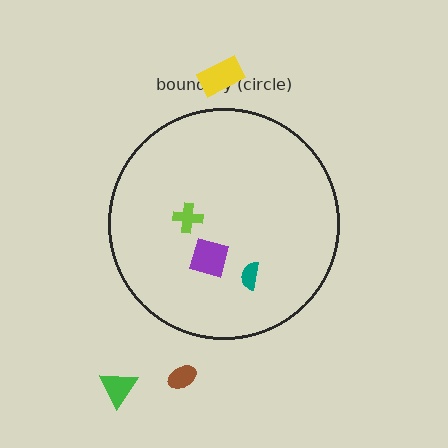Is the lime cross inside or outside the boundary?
Inside.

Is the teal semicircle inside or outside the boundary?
Inside.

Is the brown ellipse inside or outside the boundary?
Outside.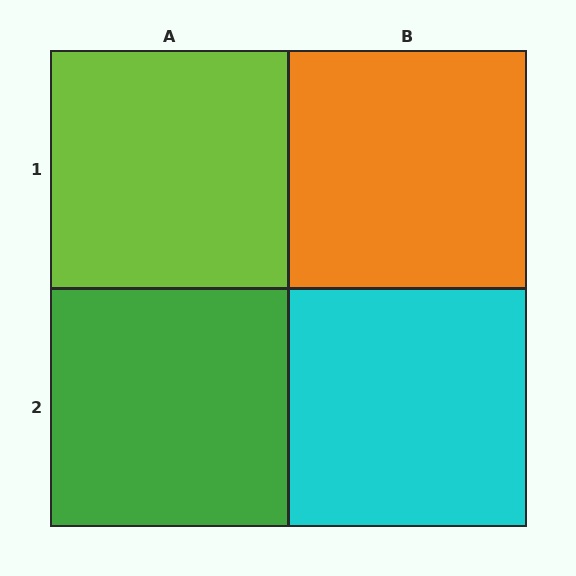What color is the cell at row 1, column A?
Lime.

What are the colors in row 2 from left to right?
Green, cyan.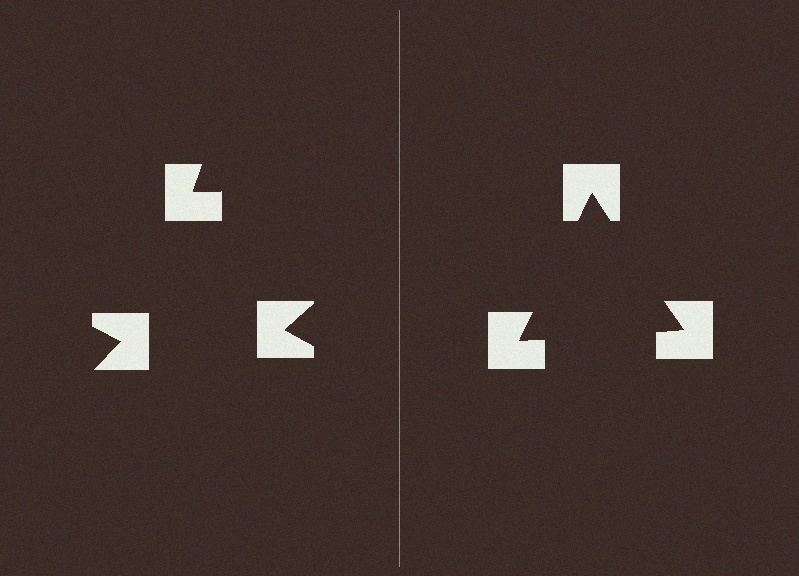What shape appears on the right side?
An illusory triangle.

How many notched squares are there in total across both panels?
6 — 3 on each side.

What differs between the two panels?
The notched squares are positioned identically on both sides; only the wedge orientations differ. On the right they align to a triangle; on the left they are misaligned.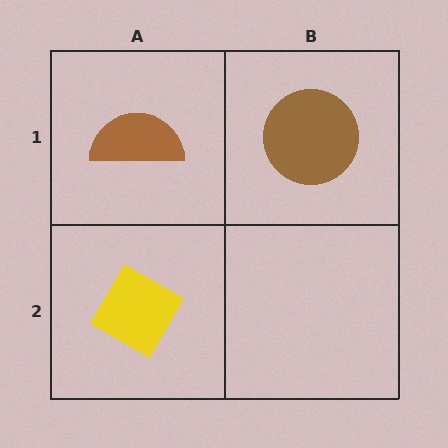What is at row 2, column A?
A yellow diamond.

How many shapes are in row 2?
1 shape.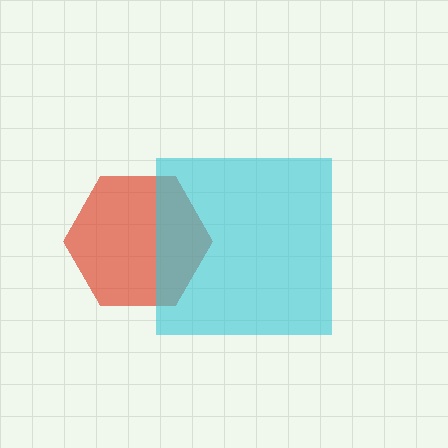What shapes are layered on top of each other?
The layered shapes are: a red hexagon, a cyan square.